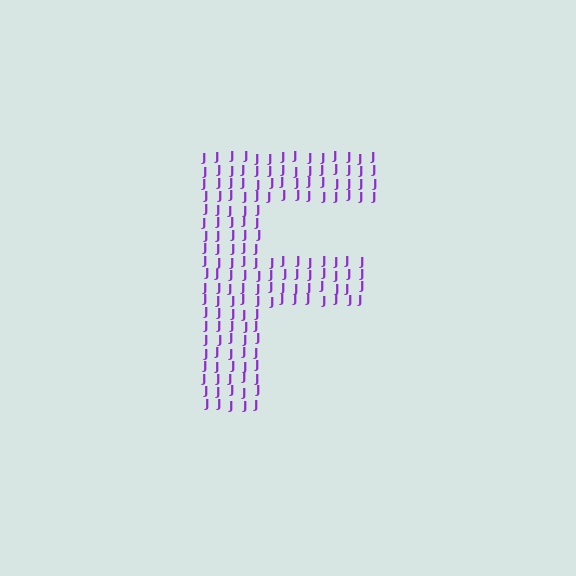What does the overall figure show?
The overall figure shows the letter F.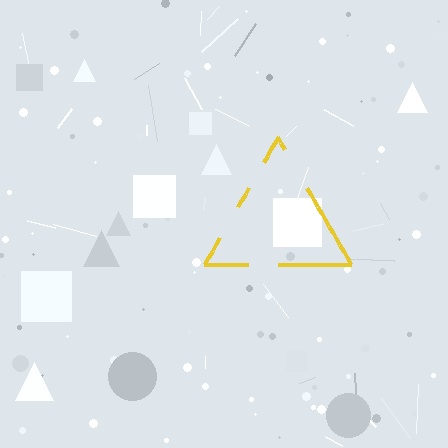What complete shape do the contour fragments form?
The contour fragments form a triangle.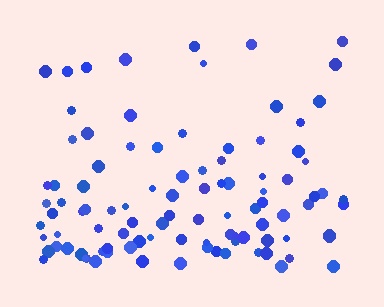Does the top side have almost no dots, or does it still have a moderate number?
Still a moderate number, just noticeably fewer than the bottom.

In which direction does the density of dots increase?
From top to bottom, with the bottom side densest.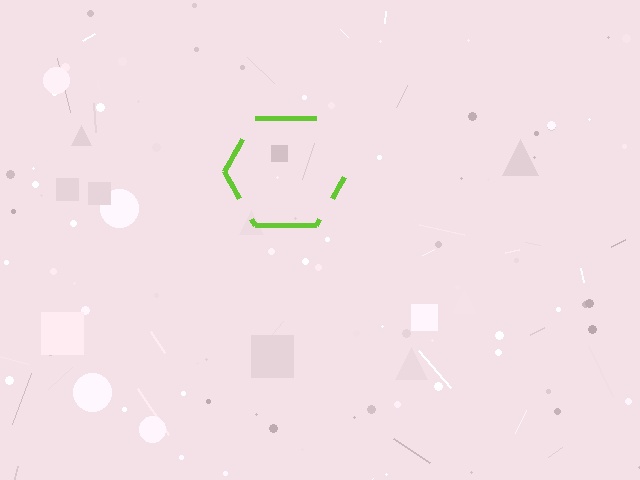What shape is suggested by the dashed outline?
The dashed outline suggests a hexagon.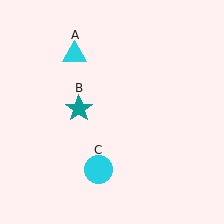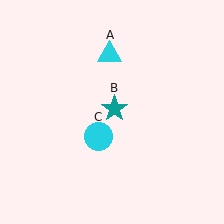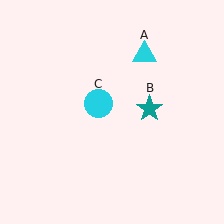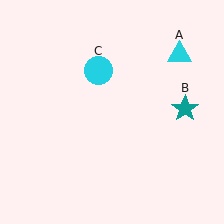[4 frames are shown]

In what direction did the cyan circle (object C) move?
The cyan circle (object C) moved up.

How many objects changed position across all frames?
3 objects changed position: cyan triangle (object A), teal star (object B), cyan circle (object C).